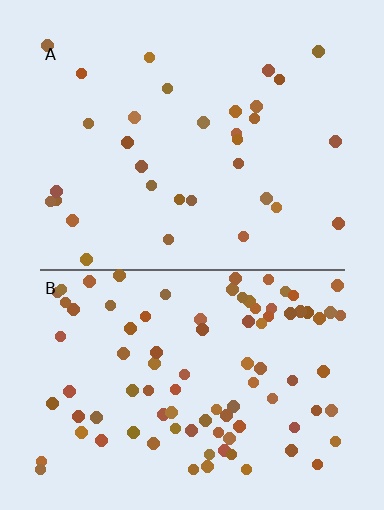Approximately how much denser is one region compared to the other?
Approximately 2.8× — region B over region A.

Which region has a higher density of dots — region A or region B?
B (the bottom).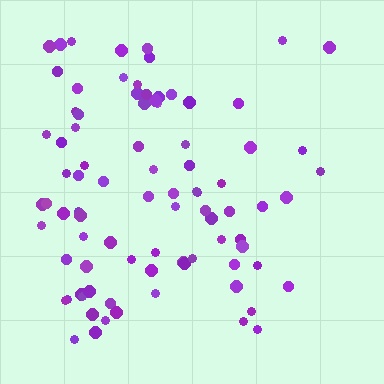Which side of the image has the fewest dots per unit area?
The right.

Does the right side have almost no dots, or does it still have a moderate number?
Still a moderate number, just noticeably fewer than the left.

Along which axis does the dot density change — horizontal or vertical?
Horizontal.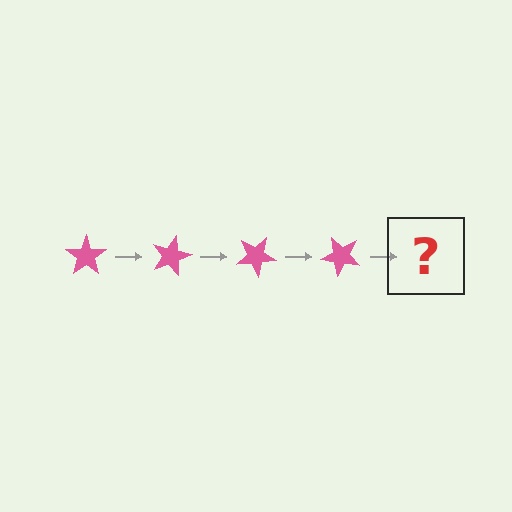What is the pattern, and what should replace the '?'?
The pattern is that the star rotates 15 degrees each step. The '?' should be a pink star rotated 60 degrees.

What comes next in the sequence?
The next element should be a pink star rotated 60 degrees.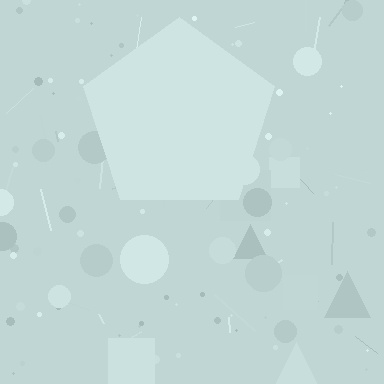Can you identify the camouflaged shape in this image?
The camouflaged shape is a pentagon.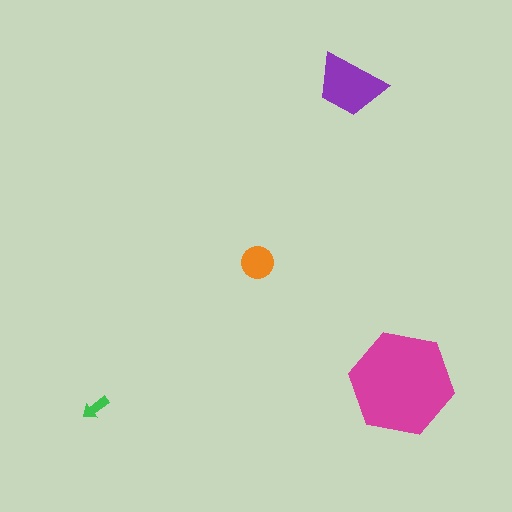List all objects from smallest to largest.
The green arrow, the orange circle, the purple trapezoid, the magenta hexagon.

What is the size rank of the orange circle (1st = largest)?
3rd.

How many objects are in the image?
There are 4 objects in the image.